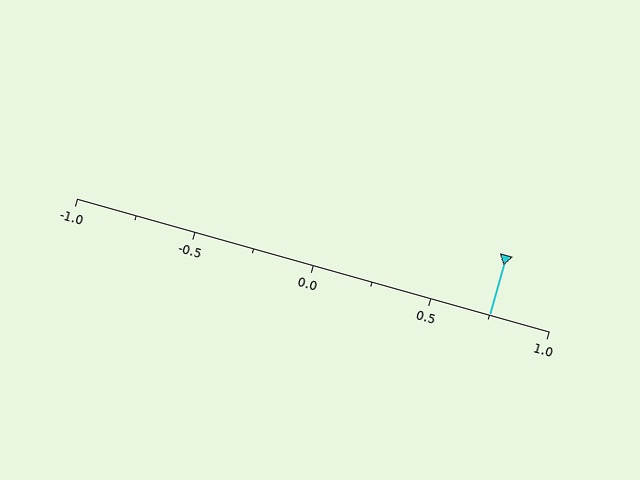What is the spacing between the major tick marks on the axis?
The major ticks are spaced 0.5 apart.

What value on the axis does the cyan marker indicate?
The marker indicates approximately 0.75.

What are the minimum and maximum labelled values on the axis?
The axis runs from -1.0 to 1.0.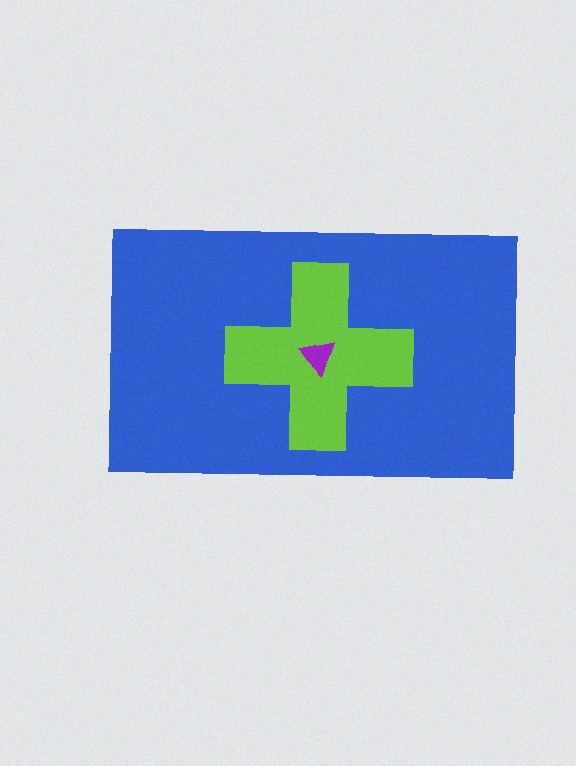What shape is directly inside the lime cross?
The purple triangle.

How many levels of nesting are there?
3.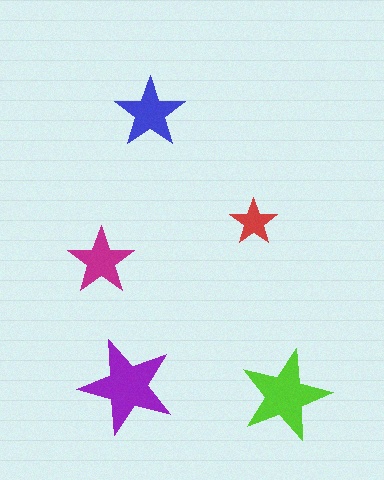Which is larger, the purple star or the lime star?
The purple one.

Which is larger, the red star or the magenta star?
The magenta one.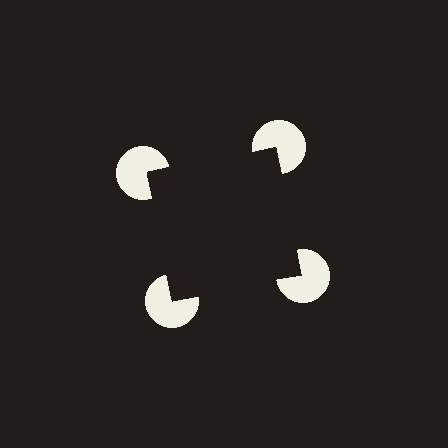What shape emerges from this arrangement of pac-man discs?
An illusory square — its edges are inferred from the aligned wedge cuts in the pac-man discs, not physically drawn.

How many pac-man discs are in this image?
There are 4 — one at each vertex of the illusory square.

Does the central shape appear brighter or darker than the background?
It typically appears slightly darker than the background, even though no actual brightness change is drawn.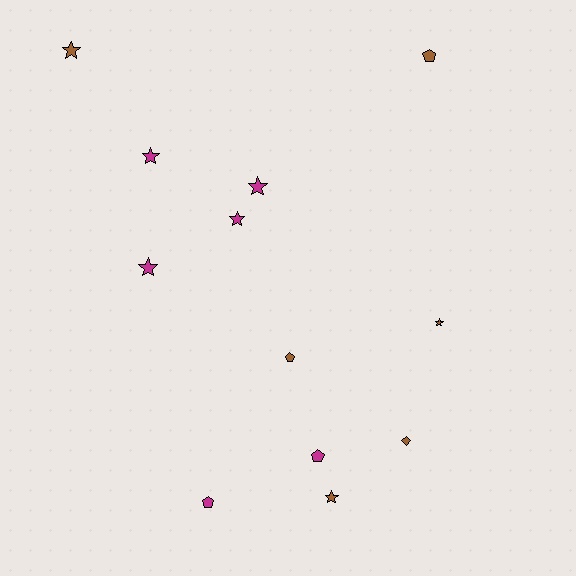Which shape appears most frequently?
Star, with 7 objects.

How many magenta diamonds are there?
There are no magenta diamonds.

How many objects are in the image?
There are 12 objects.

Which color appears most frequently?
Brown, with 6 objects.